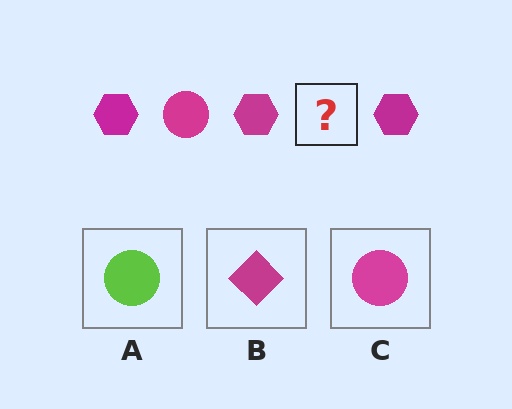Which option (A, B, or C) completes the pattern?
C.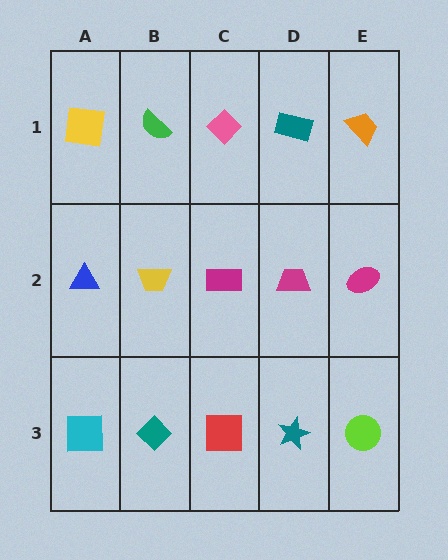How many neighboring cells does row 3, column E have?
2.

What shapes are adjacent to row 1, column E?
A magenta ellipse (row 2, column E), a teal rectangle (row 1, column D).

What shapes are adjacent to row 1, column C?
A magenta rectangle (row 2, column C), a green semicircle (row 1, column B), a teal rectangle (row 1, column D).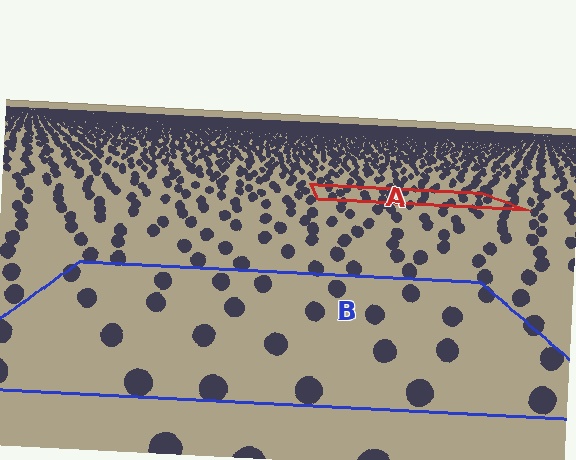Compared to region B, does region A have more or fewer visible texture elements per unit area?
Region A has more texture elements per unit area — they are packed more densely because it is farther away.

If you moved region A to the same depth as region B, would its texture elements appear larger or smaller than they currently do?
They would appear larger. At a closer depth, the same texture elements are projected at a bigger on-screen size.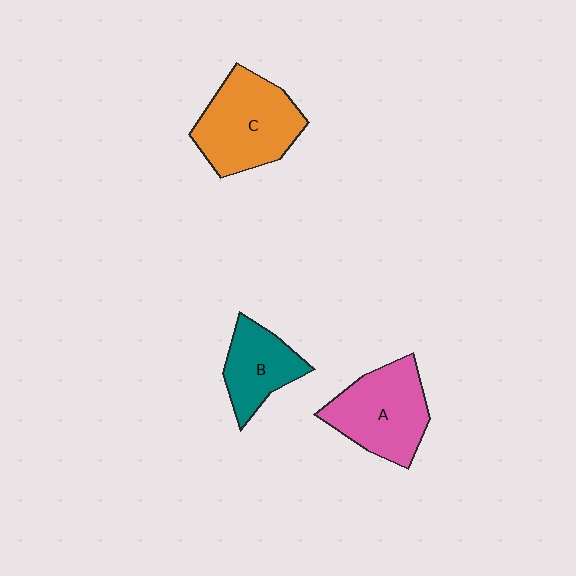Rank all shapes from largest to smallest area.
From largest to smallest: C (orange), A (pink), B (teal).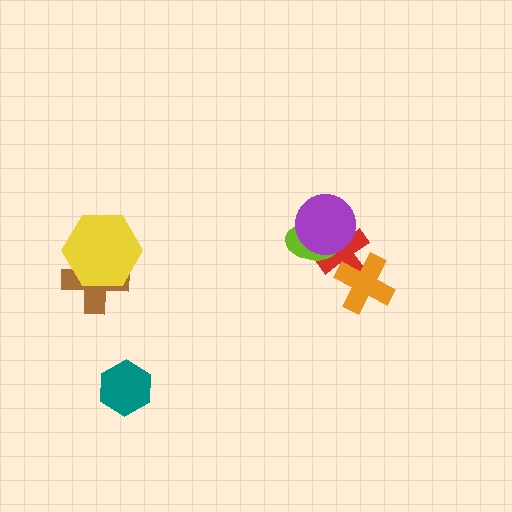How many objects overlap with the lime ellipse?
2 objects overlap with the lime ellipse.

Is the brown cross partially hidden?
Yes, it is partially covered by another shape.